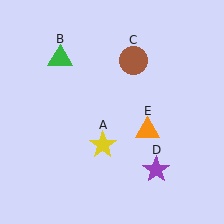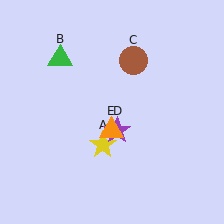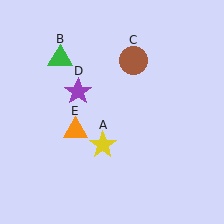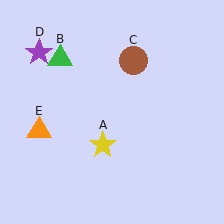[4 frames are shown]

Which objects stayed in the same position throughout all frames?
Yellow star (object A) and green triangle (object B) and brown circle (object C) remained stationary.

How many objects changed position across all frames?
2 objects changed position: purple star (object D), orange triangle (object E).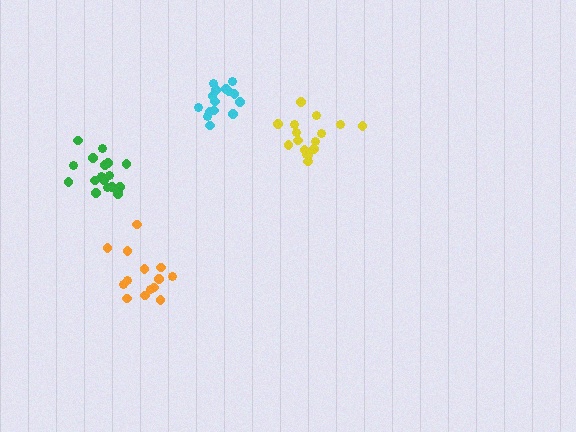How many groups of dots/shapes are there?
There are 4 groups.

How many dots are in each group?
Group 1: 14 dots, Group 2: 15 dots, Group 3: 19 dots, Group 4: 16 dots (64 total).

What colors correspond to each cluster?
The clusters are colored: orange, cyan, green, yellow.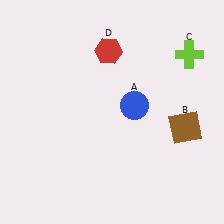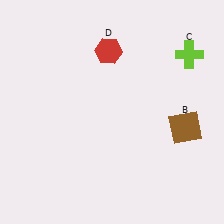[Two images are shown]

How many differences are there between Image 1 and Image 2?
There is 1 difference between the two images.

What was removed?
The blue circle (A) was removed in Image 2.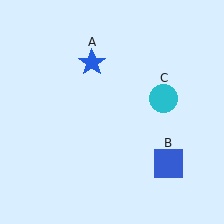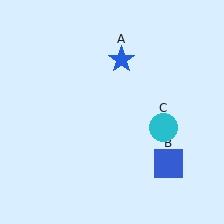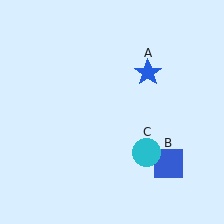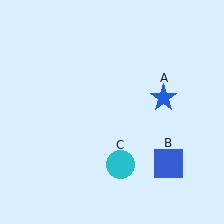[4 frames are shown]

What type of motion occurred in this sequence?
The blue star (object A), cyan circle (object C) rotated clockwise around the center of the scene.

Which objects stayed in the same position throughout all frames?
Blue square (object B) remained stationary.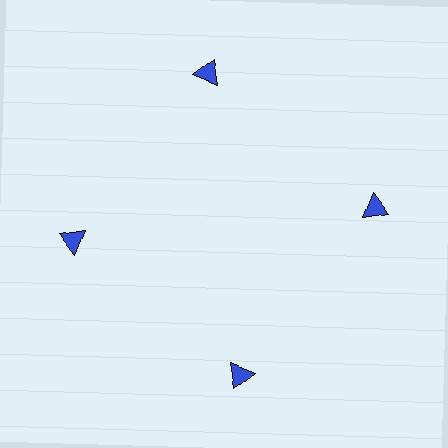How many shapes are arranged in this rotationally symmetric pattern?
There are 4 shapes, arranged in 4 groups of 1.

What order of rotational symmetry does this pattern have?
This pattern has 4-fold rotational symmetry.